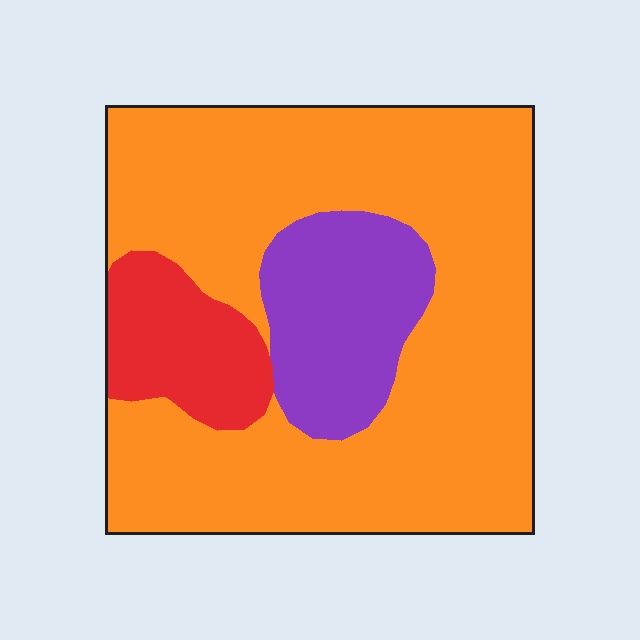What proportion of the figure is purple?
Purple takes up about one sixth (1/6) of the figure.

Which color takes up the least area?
Red, at roughly 10%.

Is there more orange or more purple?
Orange.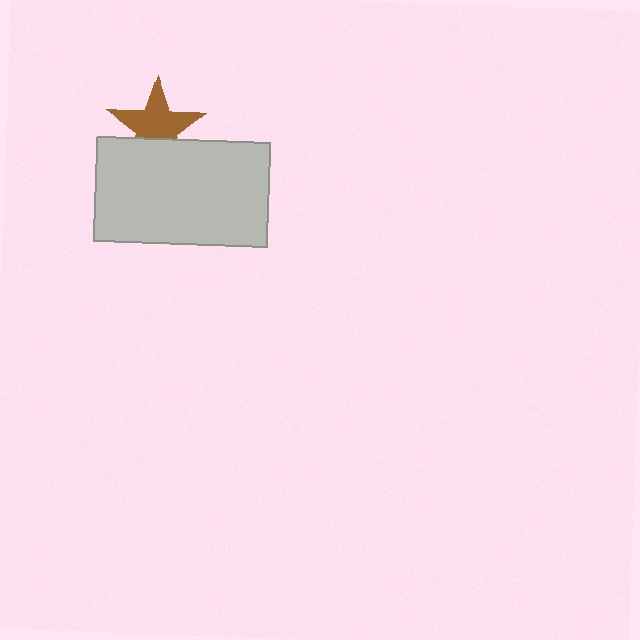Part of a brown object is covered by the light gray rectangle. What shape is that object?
It is a star.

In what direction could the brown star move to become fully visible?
The brown star could move up. That would shift it out from behind the light gray rectangle entirely.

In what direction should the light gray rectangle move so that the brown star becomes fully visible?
The light gray rectangle should move down. That is the shortest direction to clear the overlap and leave the brown star fully visible.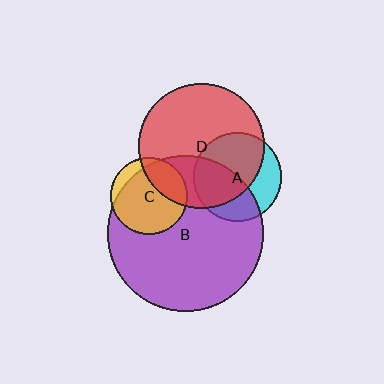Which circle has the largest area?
Circle B (purple).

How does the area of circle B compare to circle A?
Approximately 3.1 times.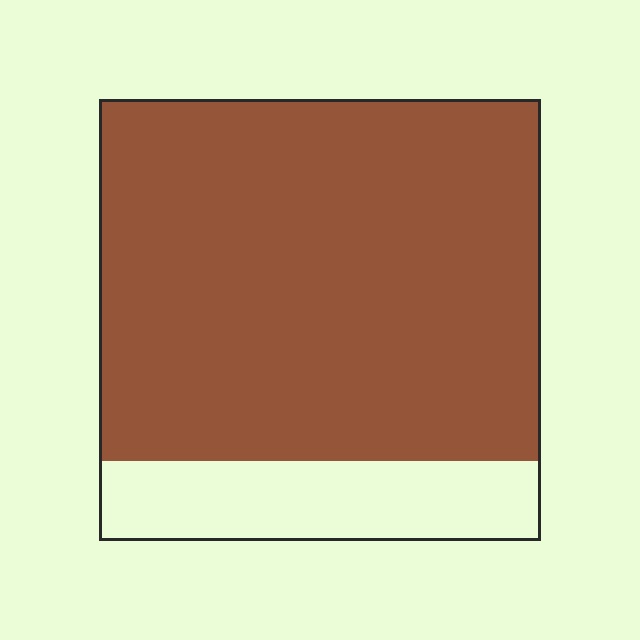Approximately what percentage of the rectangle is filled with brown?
Approximately 80%.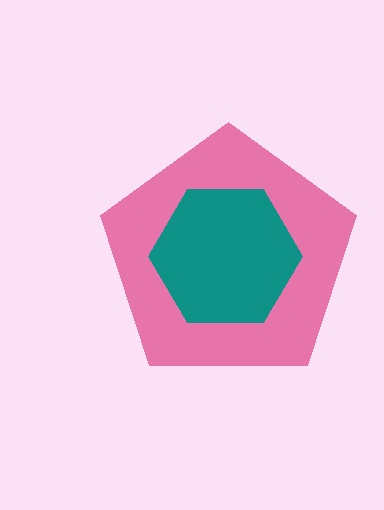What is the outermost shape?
The pink pentagon.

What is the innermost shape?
The teal hexagon.